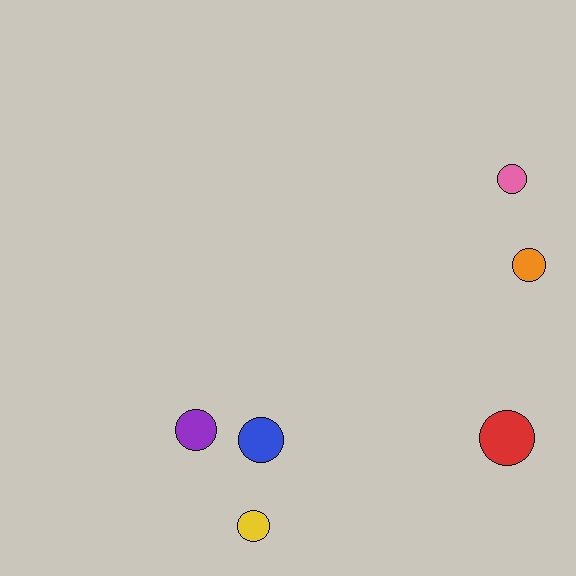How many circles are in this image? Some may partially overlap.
There are 6 circles.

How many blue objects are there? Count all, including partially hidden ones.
There is 1 blue object.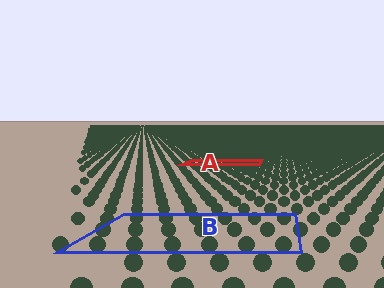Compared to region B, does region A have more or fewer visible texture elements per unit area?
Region A has more texture elements per unit area — they are packed more densely because it is farther away.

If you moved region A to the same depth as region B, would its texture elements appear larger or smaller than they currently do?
They would appear larger. At a closer depth, the same texture elements are projected at a bigger on-screen size.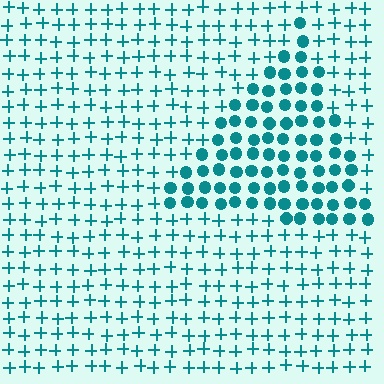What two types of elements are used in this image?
The image uses circles inside the triangle region and plus signs outside it.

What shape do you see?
I see a triangle.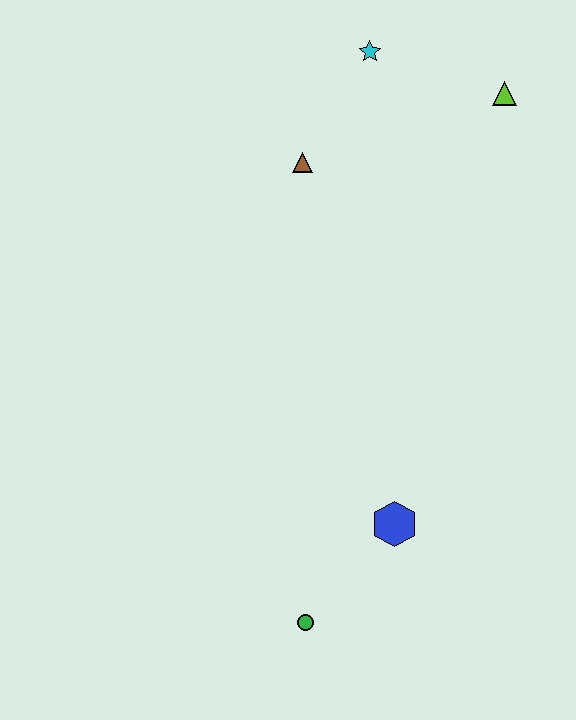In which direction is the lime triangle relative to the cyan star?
The lime triangle is to the right of the cyan star.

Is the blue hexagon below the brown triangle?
Yes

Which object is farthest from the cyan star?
The green circle is farthest from the cyan star.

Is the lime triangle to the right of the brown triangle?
Yes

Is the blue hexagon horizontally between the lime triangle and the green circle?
Yes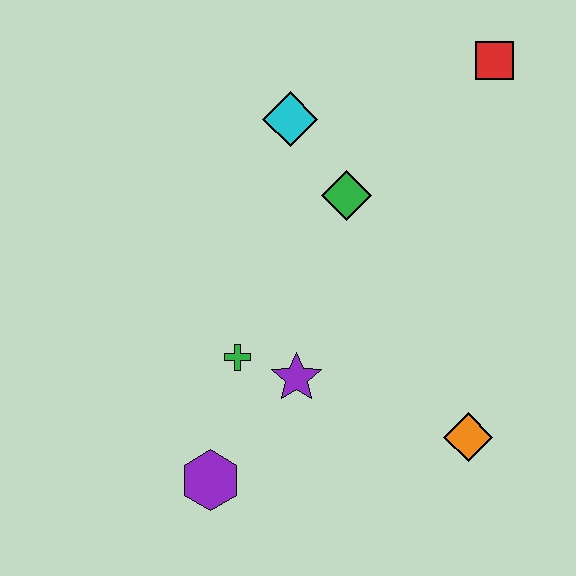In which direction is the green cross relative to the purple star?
The green cross is to the left of the purple star.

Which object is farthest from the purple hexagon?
The red square is farthest from the purple hexagon.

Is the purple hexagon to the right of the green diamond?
No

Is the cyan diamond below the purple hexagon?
No